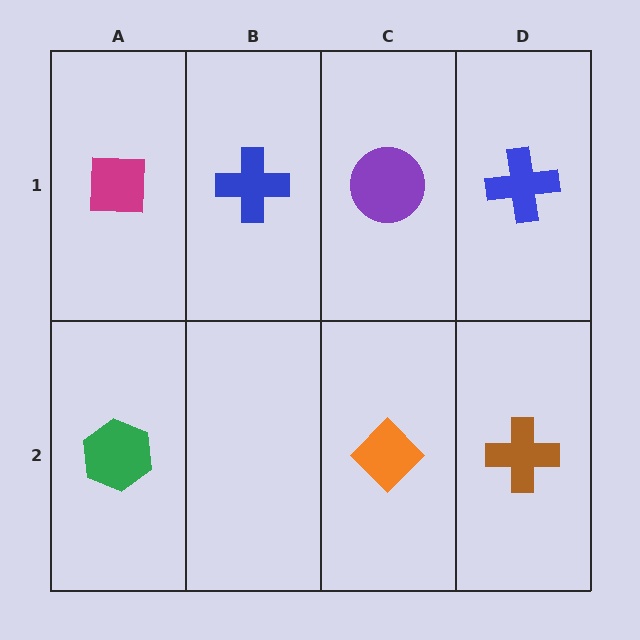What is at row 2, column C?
An orange diamond.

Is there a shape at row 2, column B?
No, that cell is empty.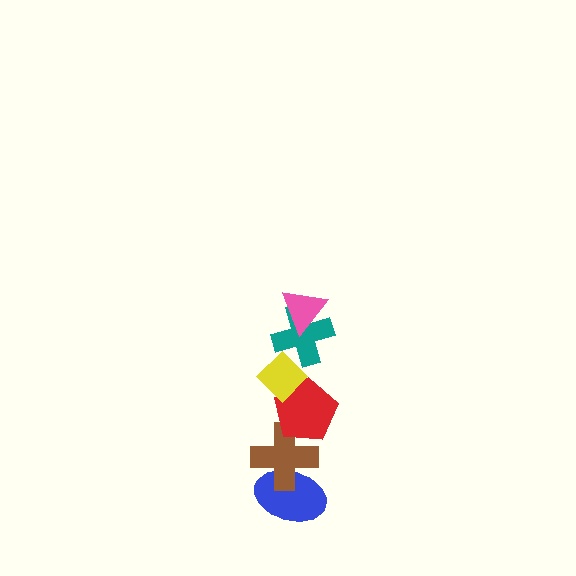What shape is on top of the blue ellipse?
The brown cross is on top of the blue ellipse.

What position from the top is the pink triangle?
The pink triangle is 1st from the top.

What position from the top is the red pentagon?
The red pentagon is 4th from the top.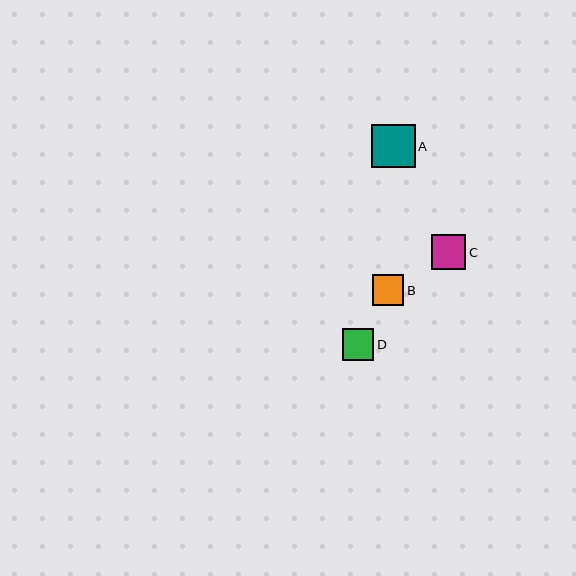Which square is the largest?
Square A is the largest with a size of approximately 44 pixels.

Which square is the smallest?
Square D is the smallest with a size of approximately 31 pixels.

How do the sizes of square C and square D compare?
Square C and square D are approximately the same size.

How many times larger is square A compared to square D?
Square A is approximately 1.4 times the size of square D.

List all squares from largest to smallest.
From largest to smallest: A, C, B, D.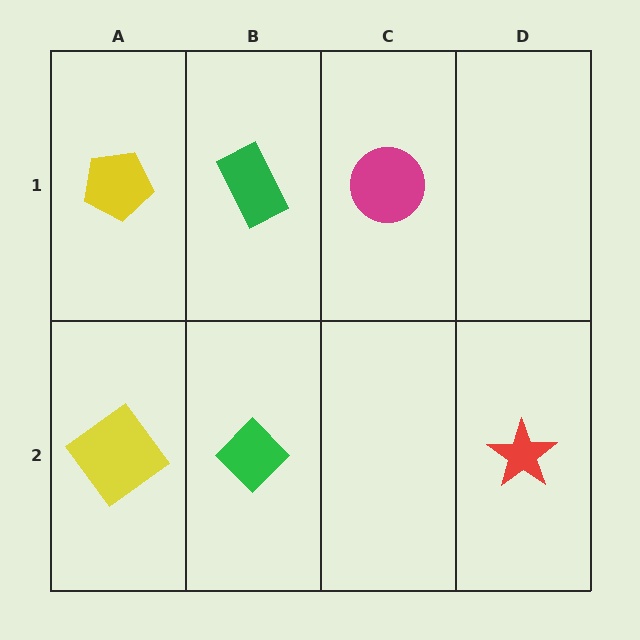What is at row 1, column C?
A magenta circle.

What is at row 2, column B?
A green diamond.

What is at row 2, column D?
A red star.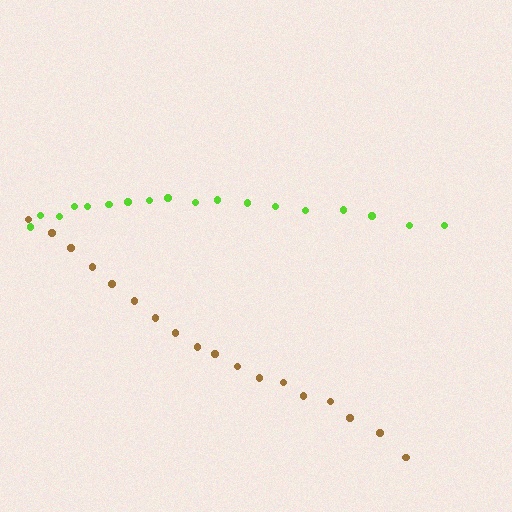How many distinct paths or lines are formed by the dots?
There are 2 distinct paths.